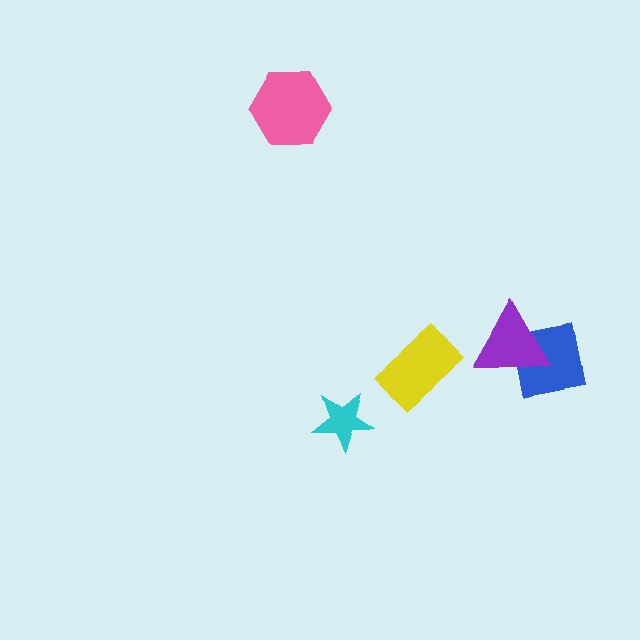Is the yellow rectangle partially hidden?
No, no other shape covers it.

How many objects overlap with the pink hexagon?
0 objects overlap with the pink hexagon.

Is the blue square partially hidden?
Yes, it is partially covered by another shape.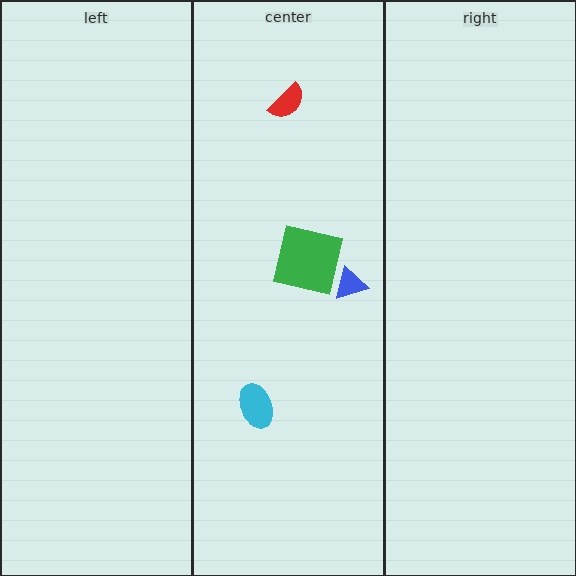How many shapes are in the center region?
4.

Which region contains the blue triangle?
The center region.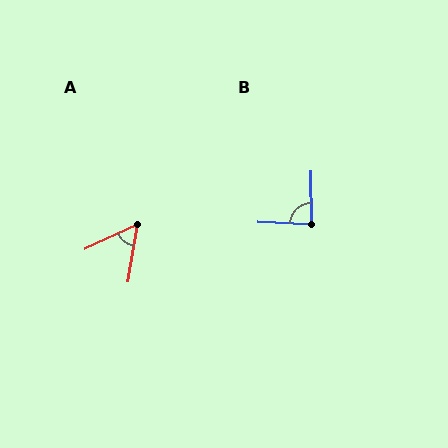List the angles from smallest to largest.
A (55°), B (87°).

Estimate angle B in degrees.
Approximately 87 degrees.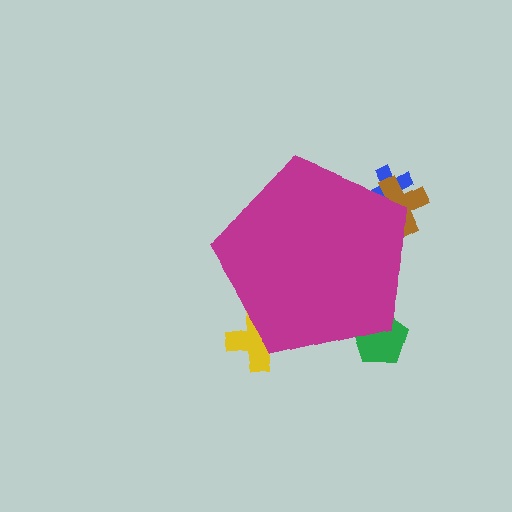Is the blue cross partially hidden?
Yes, the blue cross is partially hidden behind the magenta pentagon.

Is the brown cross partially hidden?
Yes, the brown cross is partially hidden behind the magenta pentagon.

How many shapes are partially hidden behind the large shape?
4 shapes are partially hidden.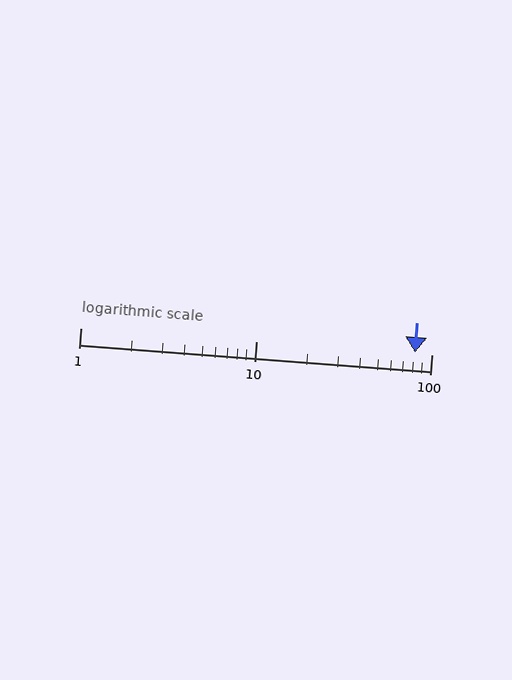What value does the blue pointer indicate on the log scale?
The pointer indicates approximately 81.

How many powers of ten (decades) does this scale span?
The scale spans 2 decades, from 1 to 100.